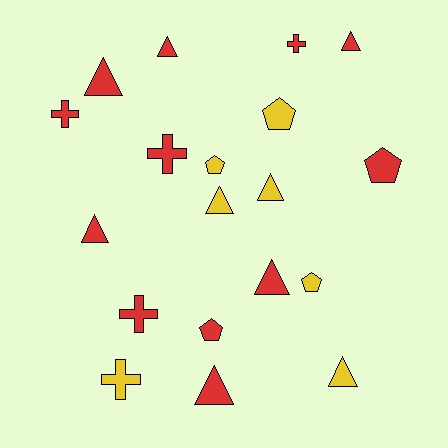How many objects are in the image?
There are 19 objects.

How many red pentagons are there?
There are 2 red pentagons.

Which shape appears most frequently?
Triangle, with 9 objects.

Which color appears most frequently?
Red, with 12 objects.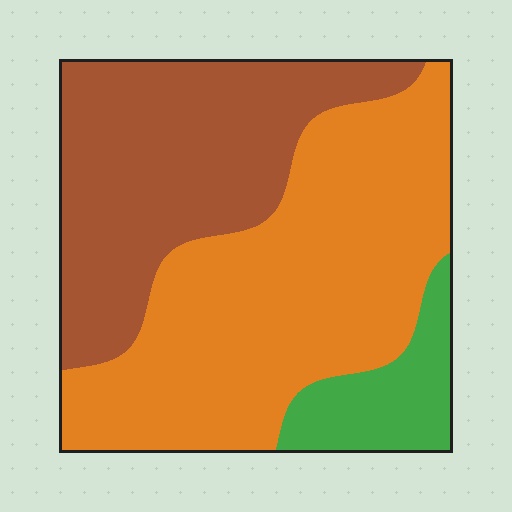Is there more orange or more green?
Orange.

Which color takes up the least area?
Green, at roughly 10%.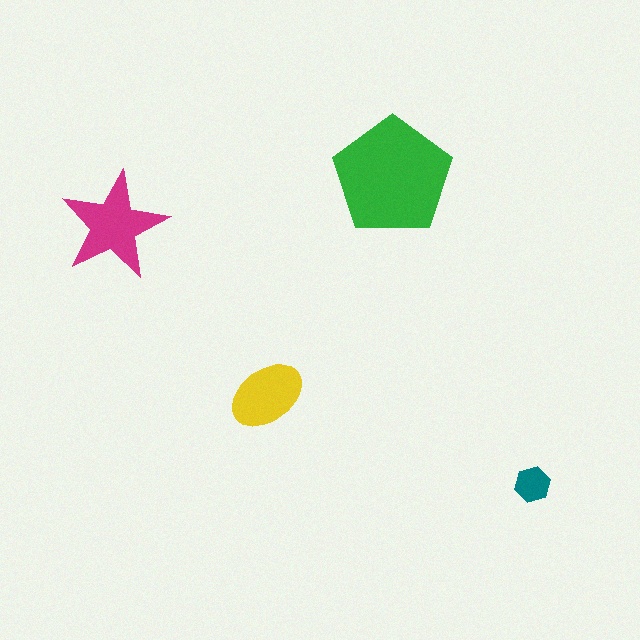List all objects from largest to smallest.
The green pentagon, the magenta star, the yellow ellipse, the teal hexagon.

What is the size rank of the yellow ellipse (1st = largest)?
3rd.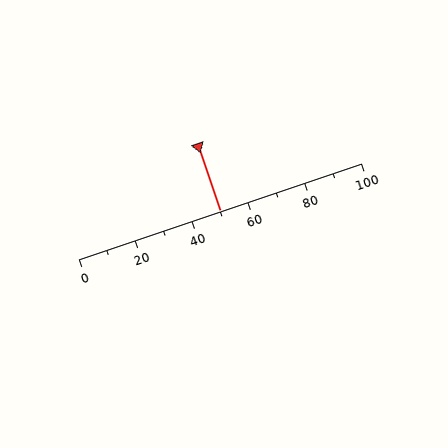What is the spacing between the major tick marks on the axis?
The major ticks are spaced 20 apart.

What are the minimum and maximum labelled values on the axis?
The axis runs from 0 to 100.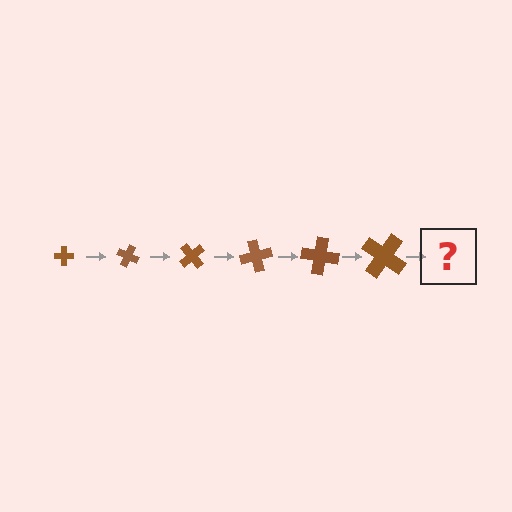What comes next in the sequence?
The next element should be a cross, larger than the previous one and rotated 150 degrees from the start.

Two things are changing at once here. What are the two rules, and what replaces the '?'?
The two rules are that the cross grows larger each step and it rotates 25 degrees each step. The '?' should be a cross, larger than the previous one and rotated 150 degrees from the start.